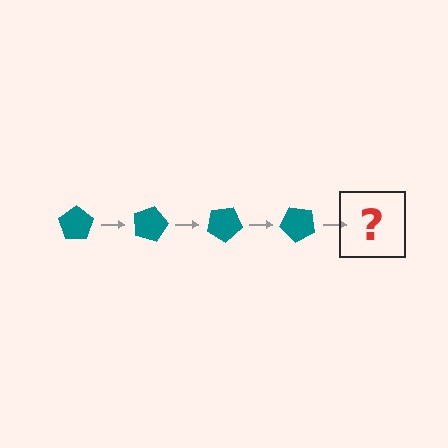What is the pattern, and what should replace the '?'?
The pattern is that the pentagon rotates 15 degrees each step. The '?' should be a teal pentagon rotated 60 degrees.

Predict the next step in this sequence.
The next step is a teal pentagon rotated 60 degrees.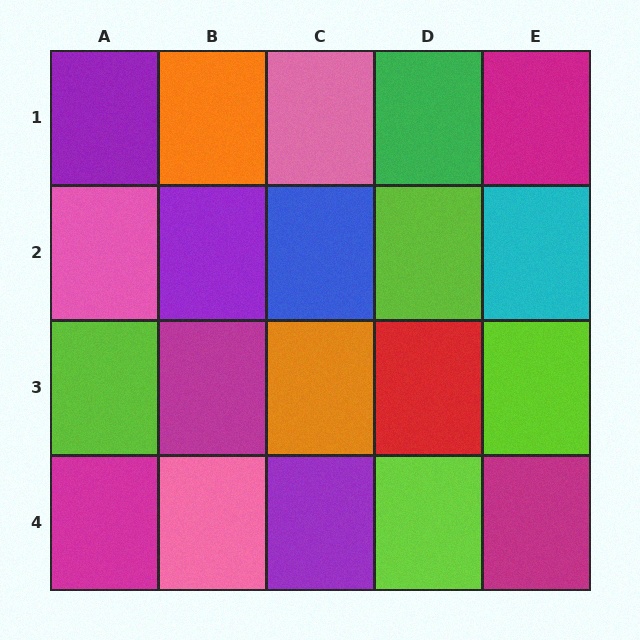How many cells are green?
1 cell is green.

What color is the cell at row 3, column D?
Red.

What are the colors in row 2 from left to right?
Pink, purple, blue, lime, cyan.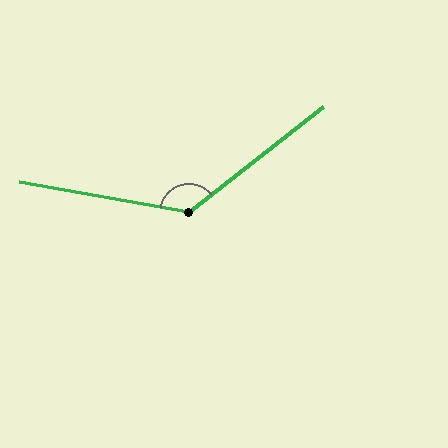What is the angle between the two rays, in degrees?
Approximately 131 degrees.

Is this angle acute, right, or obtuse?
It is obtuse.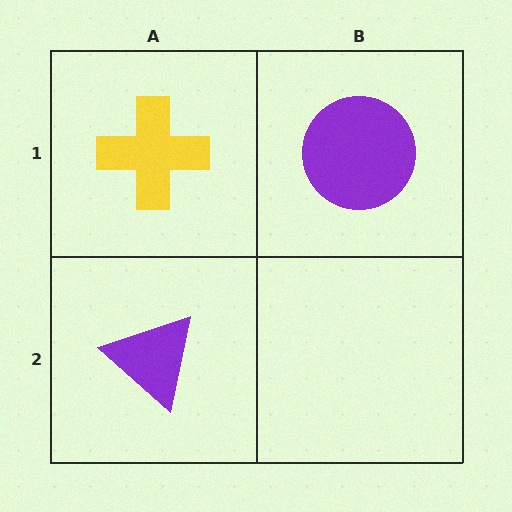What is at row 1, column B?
A purple circle.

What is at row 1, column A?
A yellow cross.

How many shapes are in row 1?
2 shapes.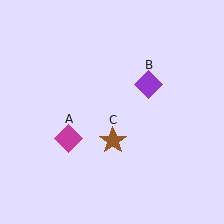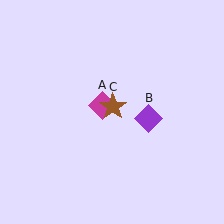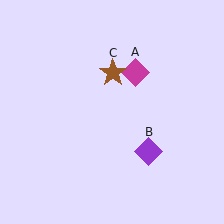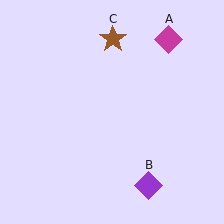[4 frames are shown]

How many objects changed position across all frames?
3 objects changed position: magenta diamond (object A), purple diamond (object B), brown star (object C).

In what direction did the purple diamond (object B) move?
The purple diamond (object B) moved down.